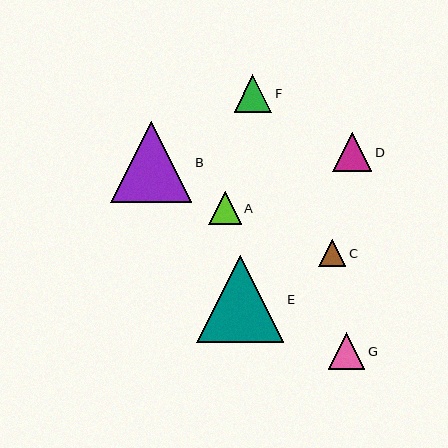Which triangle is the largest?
Triangle E is the largest with a size of approximately 87 pixels.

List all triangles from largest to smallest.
From largest to smallest: E, B, D, F, G, A, C.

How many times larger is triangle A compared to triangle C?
Triangle A is approximately 1.2 times the size of triangle C.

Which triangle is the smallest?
Triangle C is the smallest with a size of approximately 27 pixels.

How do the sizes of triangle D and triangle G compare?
Triangle D and triangle G are approximately the same size.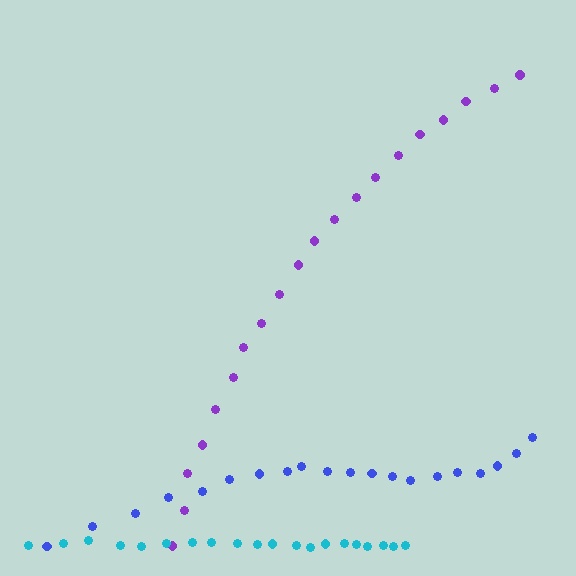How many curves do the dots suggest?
There are 3 distinct paths.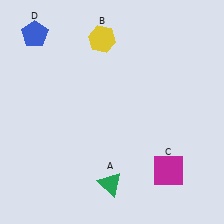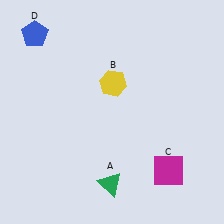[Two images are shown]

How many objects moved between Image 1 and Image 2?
1 object moved between the two images.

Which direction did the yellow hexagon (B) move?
The yellow hexagon (B) moved down.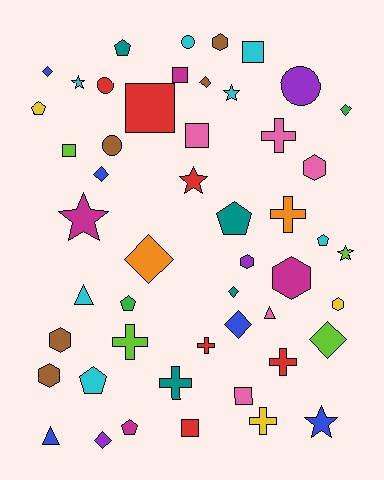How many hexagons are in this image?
There are 7 hexagons.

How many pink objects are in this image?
There are 5 pink objects.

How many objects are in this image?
There are 50 objects.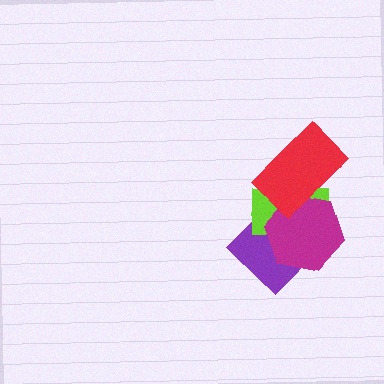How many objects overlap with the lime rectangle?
3 objects overlap with the lime rectangle.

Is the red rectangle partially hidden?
No, no other shape covers it.